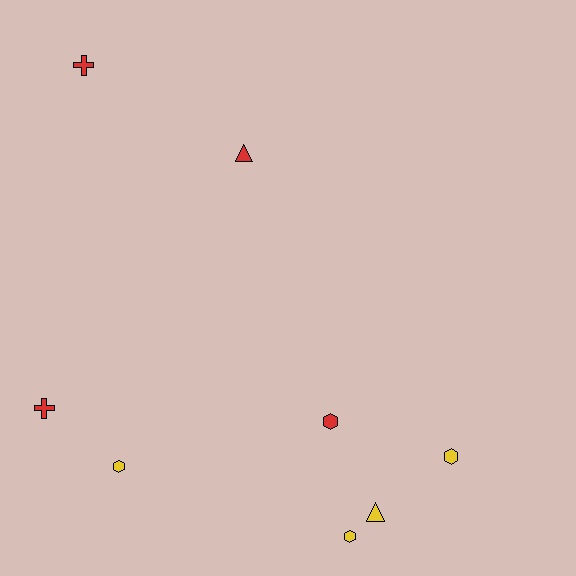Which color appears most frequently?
Yellow, with 4 objects.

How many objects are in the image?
There are 8 objects.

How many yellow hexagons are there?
There are 3 yellow hexagons.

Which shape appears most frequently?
Hexagon, with 4 objects.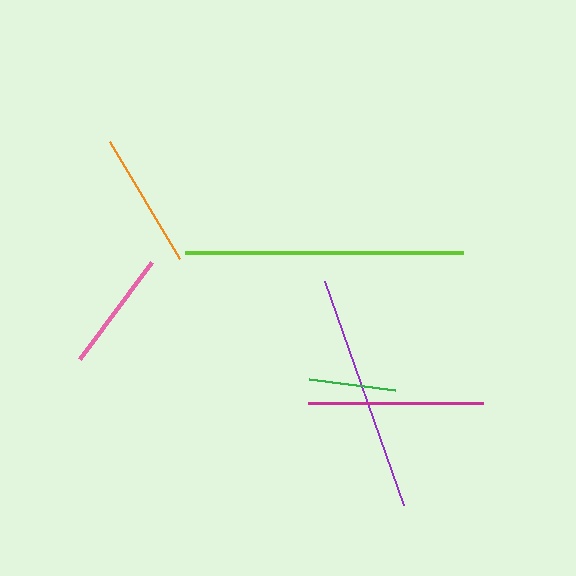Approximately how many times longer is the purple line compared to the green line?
The purple line is approximately 2.7 times the length of the green line.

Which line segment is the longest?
The lime line is the longest at approximately 279 pixels.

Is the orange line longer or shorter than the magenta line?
The magenta line is longer than the orange line.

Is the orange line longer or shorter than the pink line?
The orange line is longer than the pink line.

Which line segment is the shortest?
The green line is the shortest at approximately 87 pixels.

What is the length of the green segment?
The green segment is approximately 87 pixels long.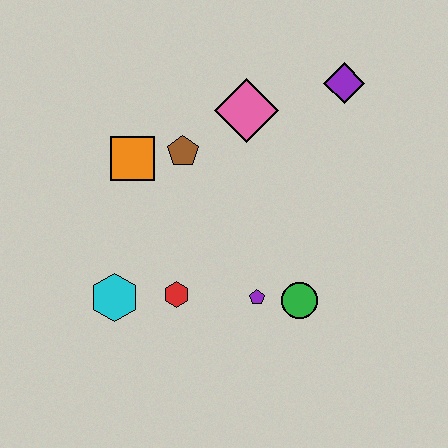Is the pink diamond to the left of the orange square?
No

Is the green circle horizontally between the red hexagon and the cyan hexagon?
No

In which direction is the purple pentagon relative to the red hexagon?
The purple pentagon is to the right of the red hexagon.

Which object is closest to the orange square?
The brown pentagon is closest to the orange square.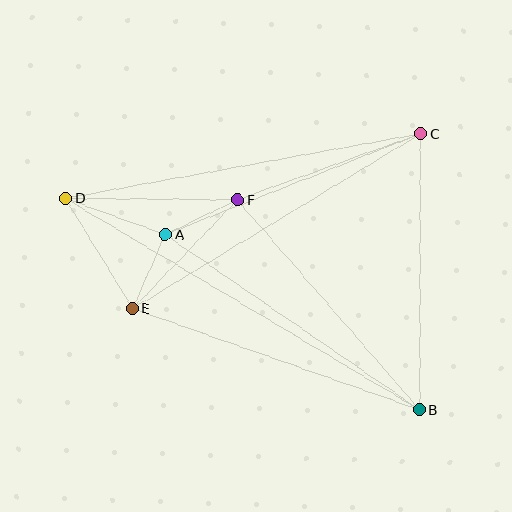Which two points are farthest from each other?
Points B and D are farthest from each other.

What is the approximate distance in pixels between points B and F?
The distance between B and F is approximately 278 pixels.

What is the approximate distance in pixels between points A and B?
The distance between A and B is approximately 309 pixels.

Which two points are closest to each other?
Points A and F are closest to each other.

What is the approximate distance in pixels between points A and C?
The distance between A and C is approximately 274 pixels.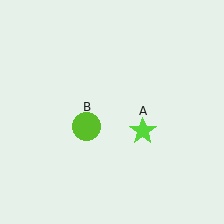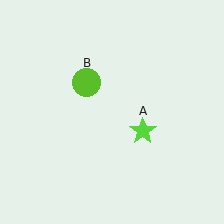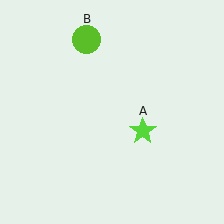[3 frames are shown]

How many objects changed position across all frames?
1 object changed position: lime circle (object B).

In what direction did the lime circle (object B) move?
The lime circle (object B) moved up.